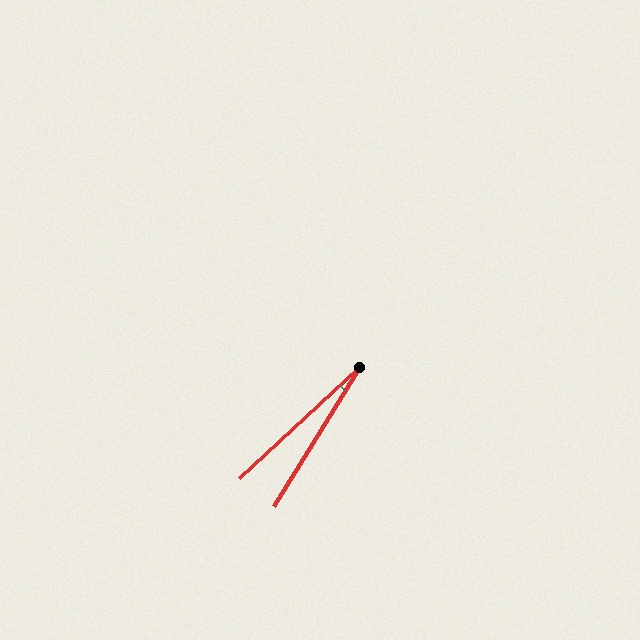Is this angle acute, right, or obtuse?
It is acute.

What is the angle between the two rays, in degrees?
Approximately 15 degrees.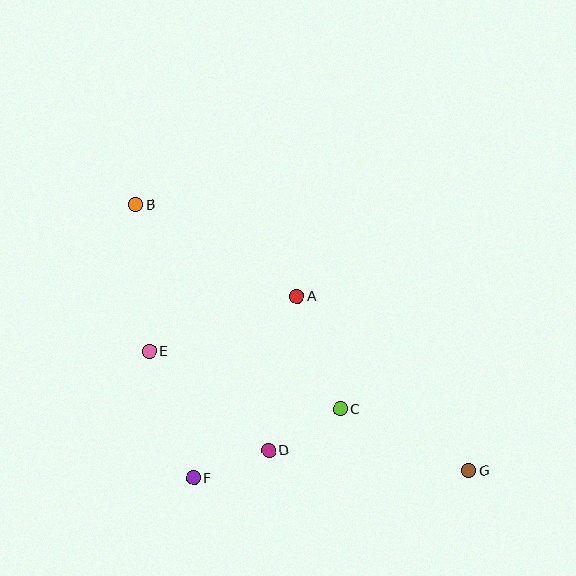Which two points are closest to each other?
Points D and F are closest to each other.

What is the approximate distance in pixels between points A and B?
The distance between A and B is approximately 186 pixels.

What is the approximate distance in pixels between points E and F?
The distance between E and F is approximately 134 pixels.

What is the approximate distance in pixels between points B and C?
The distance between B and C is approximately 289 pixels.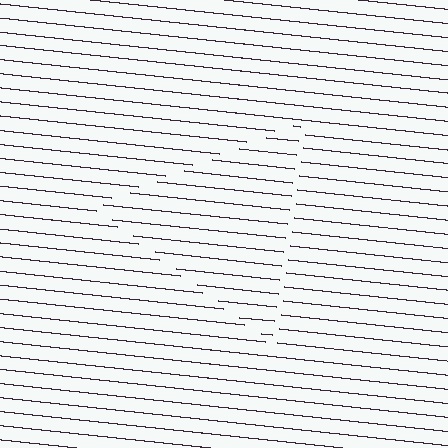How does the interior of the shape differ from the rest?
The interior of the shape contains the same grating, shifted by half a period — the contour is defined by the phase discontinuity where line-ends from the inner and outer gratings abut.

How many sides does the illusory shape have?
3 sides — the line-ends trace a triangle.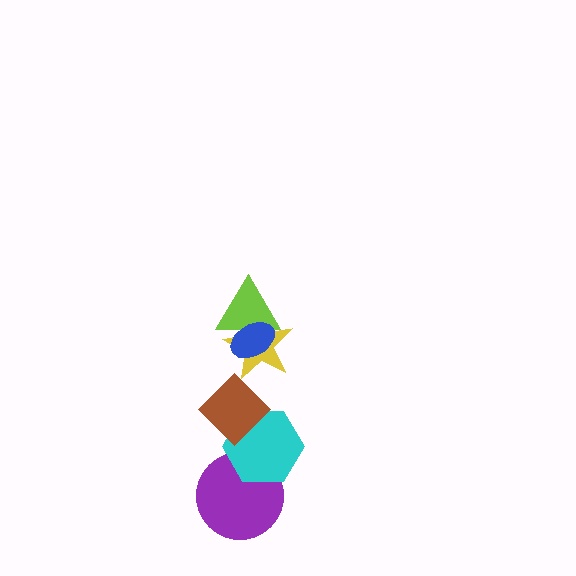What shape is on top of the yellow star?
The lime triangle is on top of the yellow star.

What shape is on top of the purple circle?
The cyan hexagon is on top of the purple circle.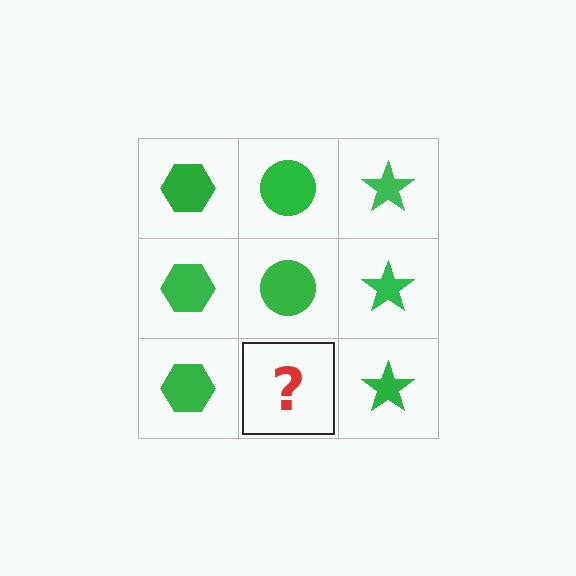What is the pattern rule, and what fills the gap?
The rule is that each column has a consistent shape. The gap should be filled with a green circle.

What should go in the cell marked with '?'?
The missing cell should contain a green circle.